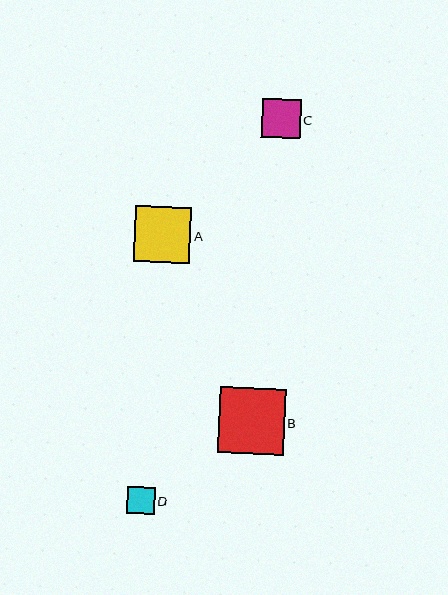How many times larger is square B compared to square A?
Square B is approximately 1.2 times the size of square A.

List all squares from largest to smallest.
From largest to smallest: B, A, C, D.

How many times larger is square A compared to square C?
Square A is approximately 1.5 times the size of square C.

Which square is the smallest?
Square D is the smallest with a size of approximately 27 pixels.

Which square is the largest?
Square B is the largest with a size of approximately 66 pixels.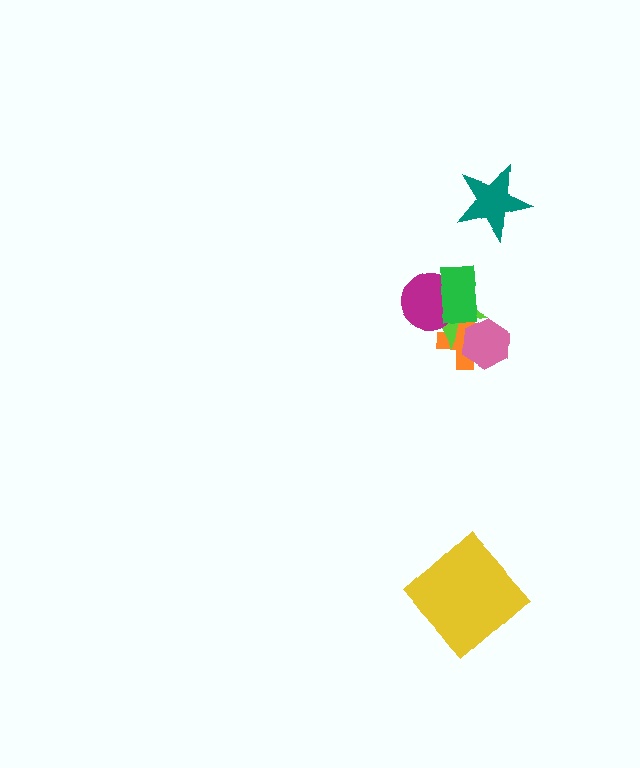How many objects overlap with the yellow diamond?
0 objects overlap with the yellow diamond.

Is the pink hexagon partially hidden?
No, no other shape covers it.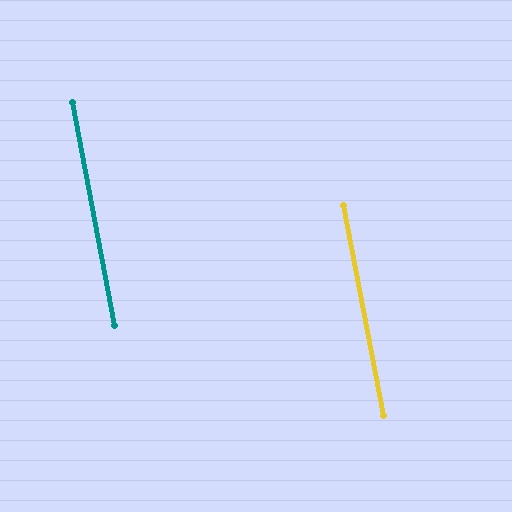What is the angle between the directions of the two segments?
Approximately 0 degrees.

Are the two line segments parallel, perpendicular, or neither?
Parallel — their directions differ by only 0.2°.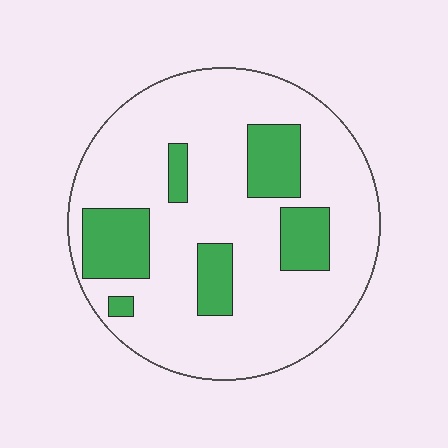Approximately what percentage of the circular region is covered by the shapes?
Approximately 20%.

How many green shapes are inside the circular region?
6.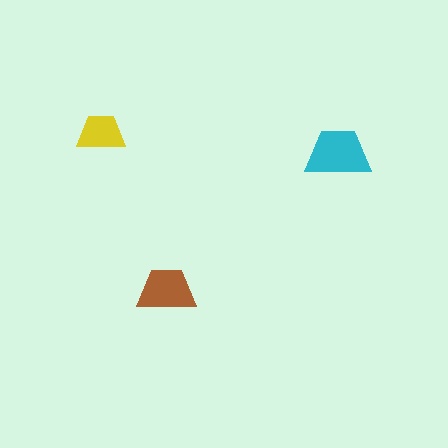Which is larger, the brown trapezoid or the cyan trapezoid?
The cyan one.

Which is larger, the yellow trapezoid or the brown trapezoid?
The brown one.